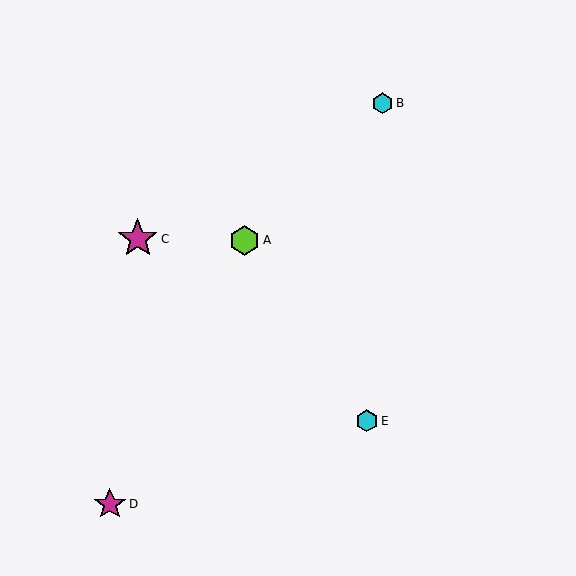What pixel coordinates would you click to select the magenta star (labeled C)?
Click at (138, 239) to select the magenta star C.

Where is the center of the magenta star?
The center of the magenta star is at (110, 504).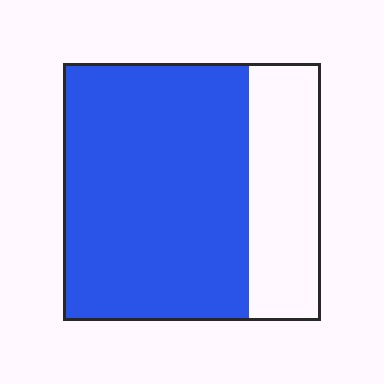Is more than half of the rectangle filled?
Yes.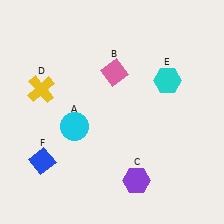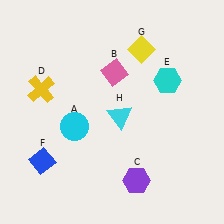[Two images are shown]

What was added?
A yellow diamond (G), a cyan triangle (H) were added in Image 2.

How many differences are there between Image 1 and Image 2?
There are 2 differences between the two images.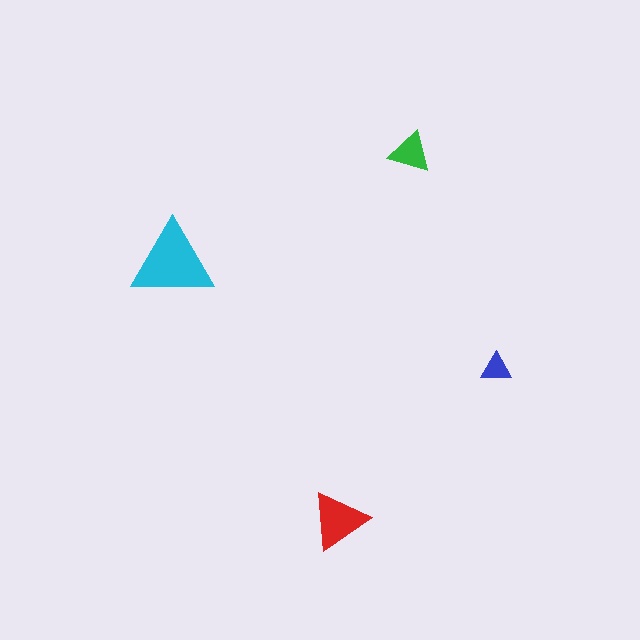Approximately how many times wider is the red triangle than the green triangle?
About 1.5 times wider.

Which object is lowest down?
The red triangle is bottommost.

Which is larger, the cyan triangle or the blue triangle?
The cyan one.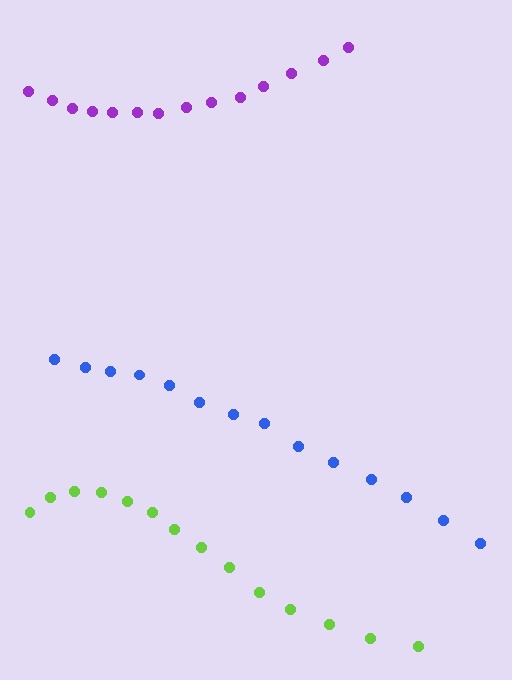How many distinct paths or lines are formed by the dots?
There are 3 distinct paths.